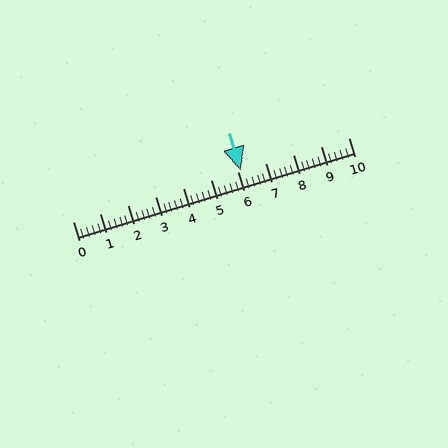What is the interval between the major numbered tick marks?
The major tick marks are spaced 1 units apart.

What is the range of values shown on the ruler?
The ruler shows values from 0 to 10.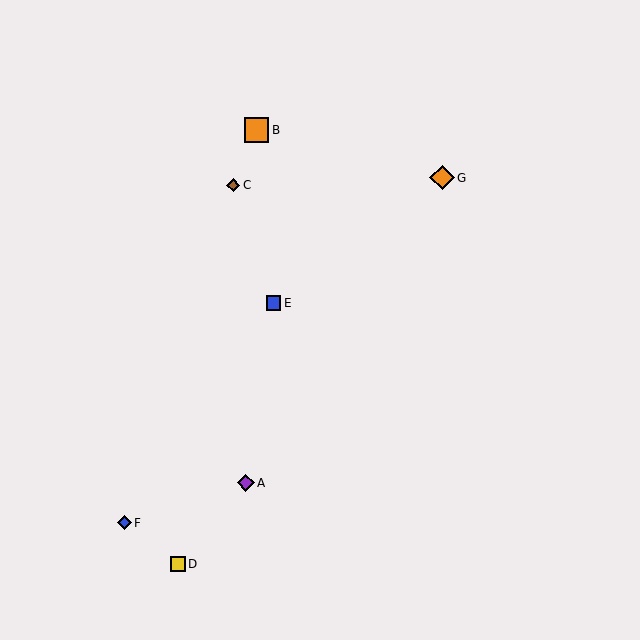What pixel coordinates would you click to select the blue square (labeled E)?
Click at (273, 303) to select the blue square E.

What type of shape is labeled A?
Shape A is a purple diamond.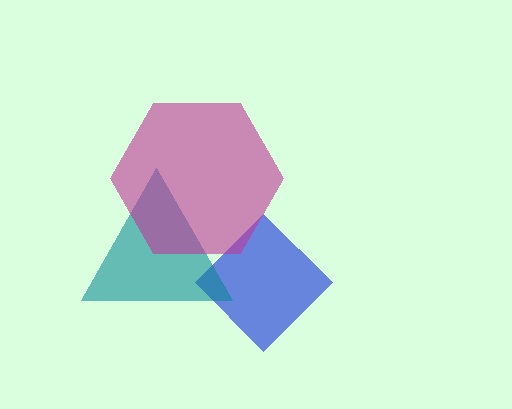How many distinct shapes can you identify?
There are 3 distinct shapes: a blue diamond, a teal triangle, a magenta hexagon.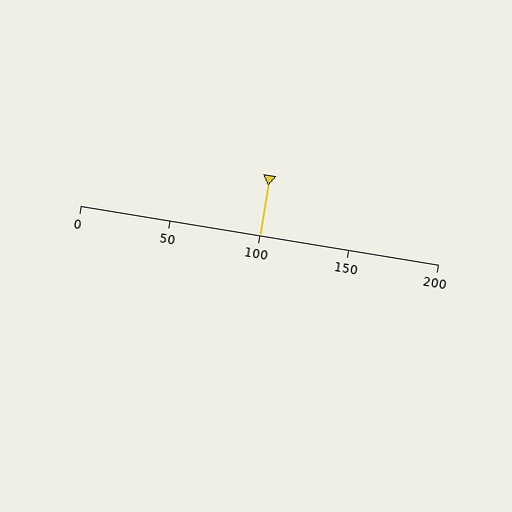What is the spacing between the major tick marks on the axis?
The major ticks are spaced 50 apart.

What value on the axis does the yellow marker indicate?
The marker indicates approximately 100.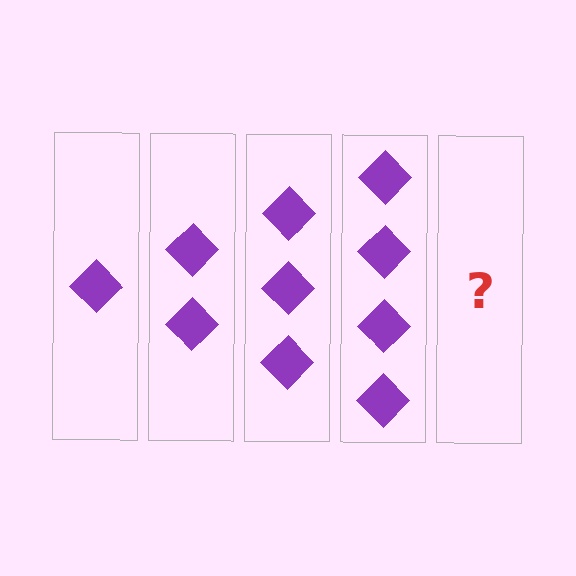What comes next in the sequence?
The next element should be 5 diamonds.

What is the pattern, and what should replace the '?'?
The pattern is that each step adds one more diamond. The '?' should be 5 diamonds.